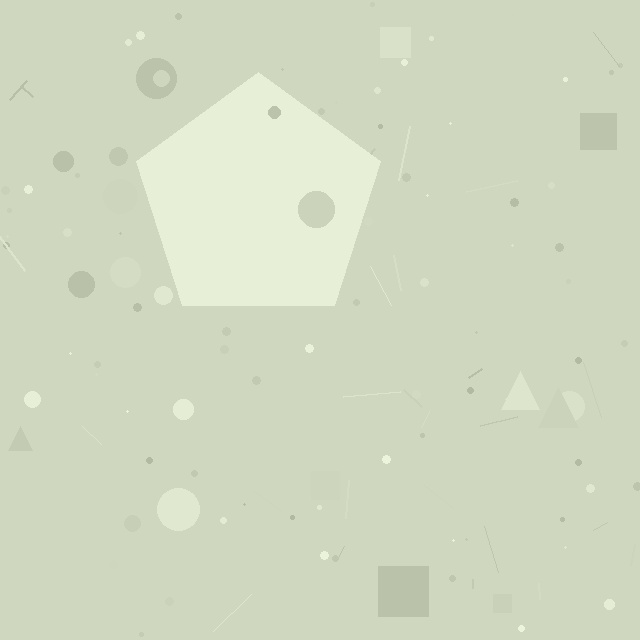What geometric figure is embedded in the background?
A pentagon is embedded in the background.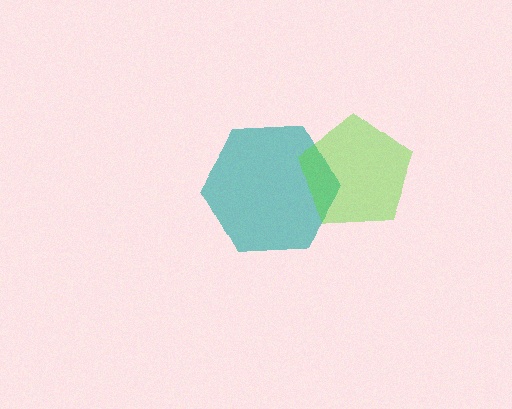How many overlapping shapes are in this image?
There are 2 overlapping shapes in the image.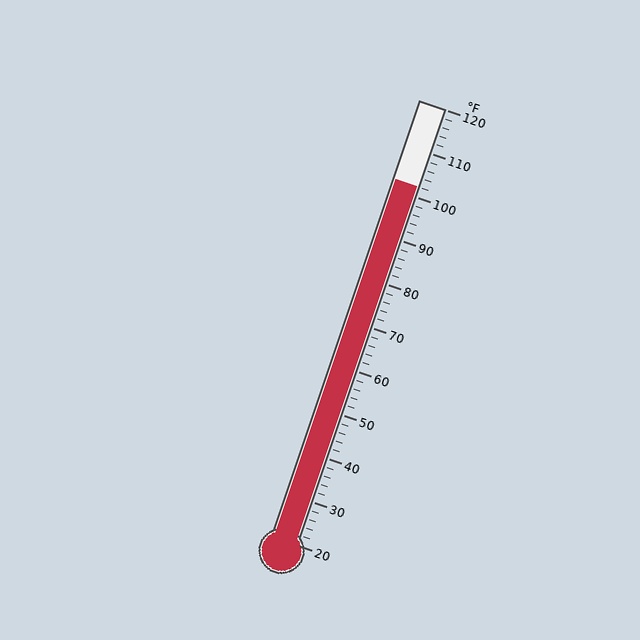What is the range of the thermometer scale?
The thermometer scale ranges from 20°F to 120°F.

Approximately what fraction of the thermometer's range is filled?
The thermometer is filled to approximately 80% of its range.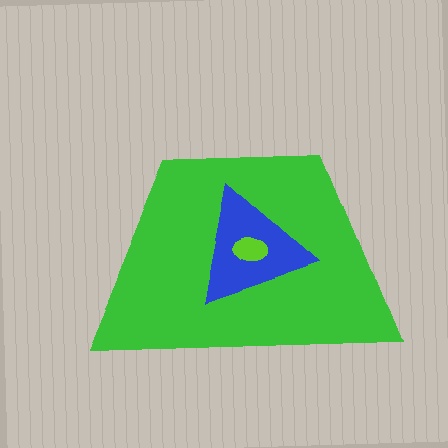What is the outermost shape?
The green trapezoid.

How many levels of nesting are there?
3.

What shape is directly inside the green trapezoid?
The blue triangle.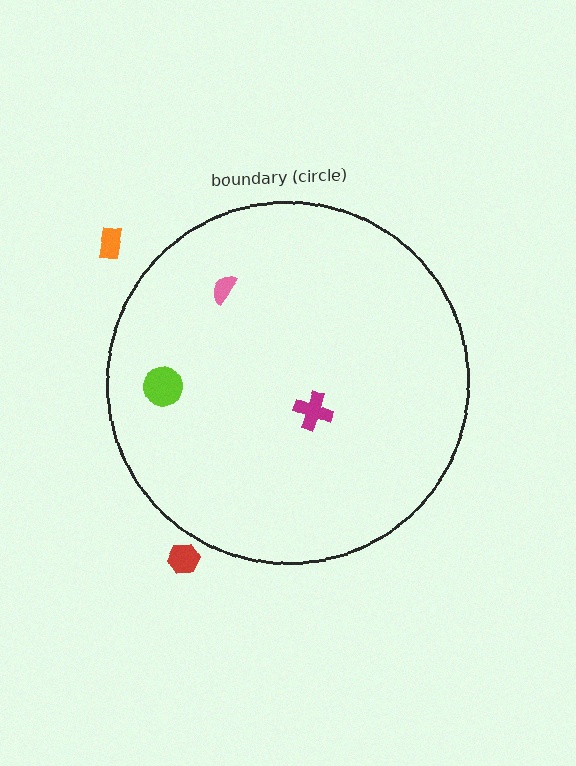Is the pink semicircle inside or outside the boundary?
Inside.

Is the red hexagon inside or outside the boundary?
Outside.